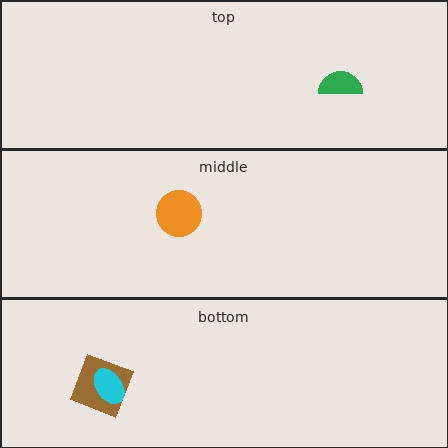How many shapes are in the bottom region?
2.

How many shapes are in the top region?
1.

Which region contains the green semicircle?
The top region.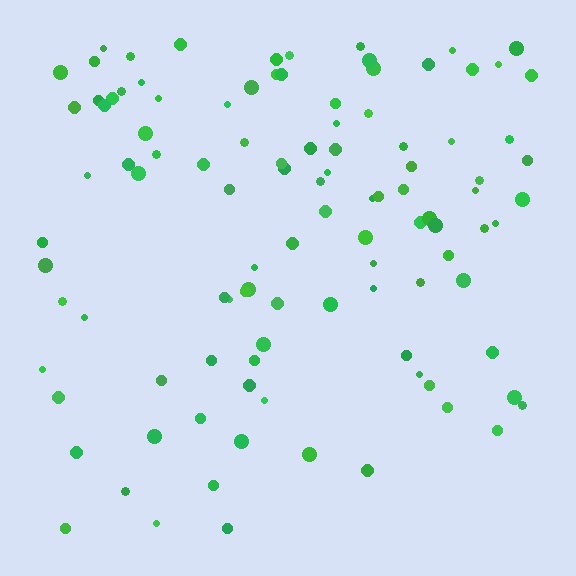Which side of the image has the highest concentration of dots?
The top.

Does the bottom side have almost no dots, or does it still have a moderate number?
Still a moderate number, just noticeably fewer than the top.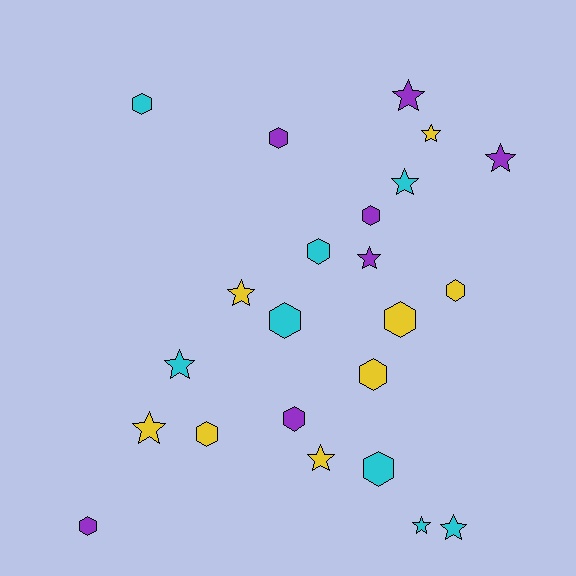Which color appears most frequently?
Cyan, with 8 objects.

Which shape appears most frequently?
Hexagon, with 12 objects.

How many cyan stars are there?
There are 4 cyan stars.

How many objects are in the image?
There are 23 objects.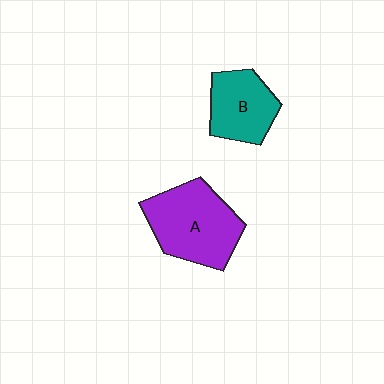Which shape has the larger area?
Shape A (purple).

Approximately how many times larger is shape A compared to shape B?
Approximately 1.5 times.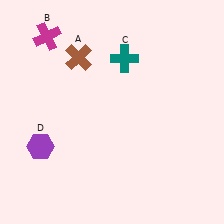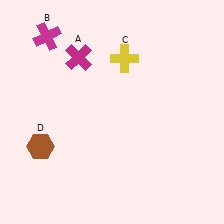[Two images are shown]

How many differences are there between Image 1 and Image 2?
There are 3 differences between the two images.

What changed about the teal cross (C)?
In Image 1, C is teal. In Image 2, it changed to yellow.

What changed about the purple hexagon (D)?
In Image 1, D is purple. In Image 2, it changed to brown.